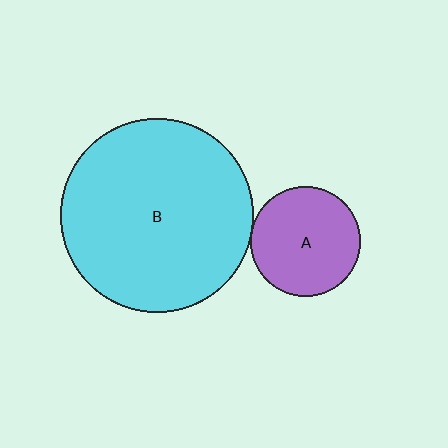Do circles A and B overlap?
Yes.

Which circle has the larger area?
Circle B (cyan).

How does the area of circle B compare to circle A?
Approximately 3.1 times.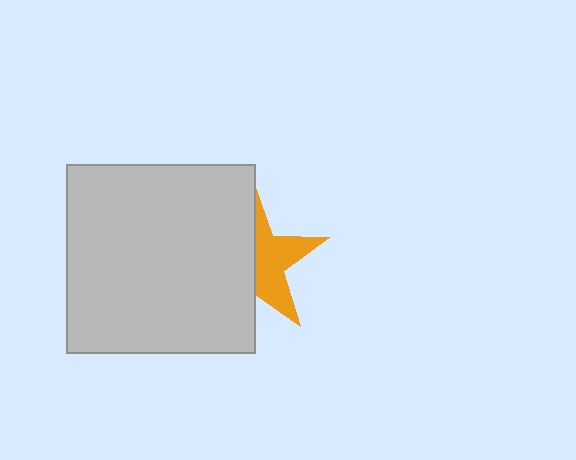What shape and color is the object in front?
The object in front is a light gray square.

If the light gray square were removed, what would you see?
You would see the complete orange star.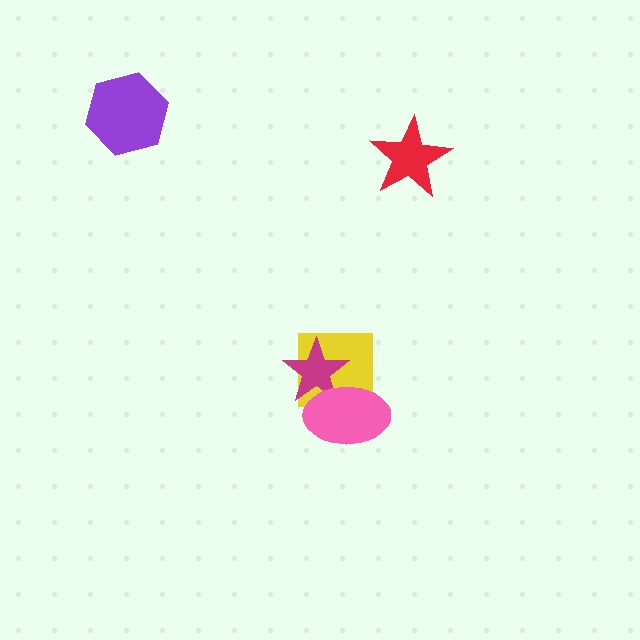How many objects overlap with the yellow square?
2 objects overlap with the yellow square.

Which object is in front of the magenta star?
The pink ellipse is in front of the magenta star.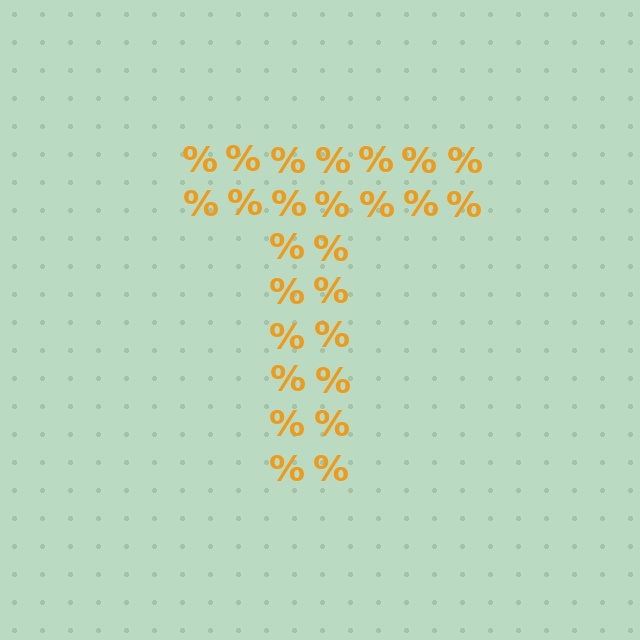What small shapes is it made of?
It is made of small percent signs.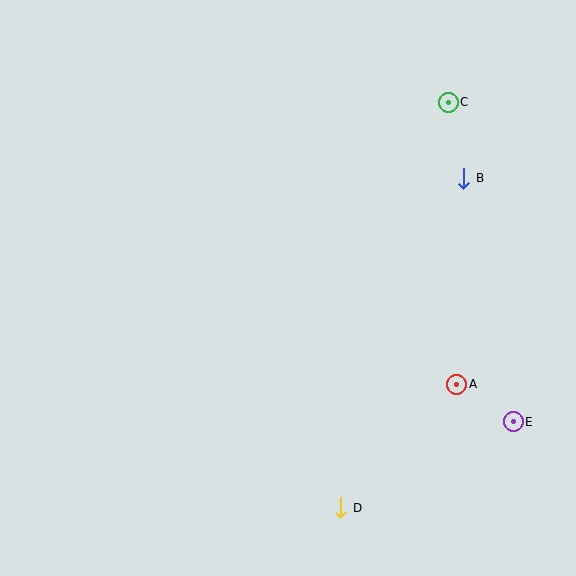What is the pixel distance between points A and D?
The distance between A and D is 169 pixels.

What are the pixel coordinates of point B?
Point B is at (464, 178).